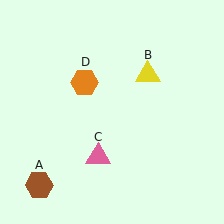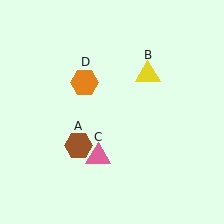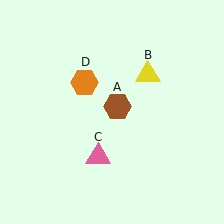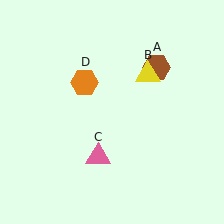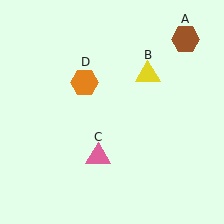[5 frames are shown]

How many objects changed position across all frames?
1 object changed position: brown hexagon (object A).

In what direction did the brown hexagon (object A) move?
The brown hexagon (object A) moved up and to the right.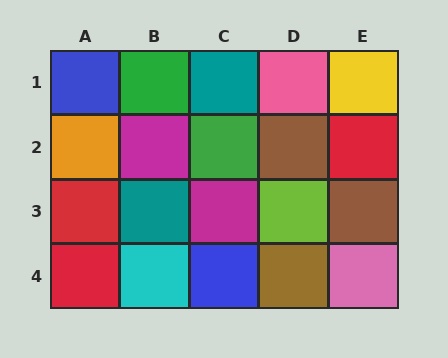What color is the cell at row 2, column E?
Red.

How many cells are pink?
2 cells are pink.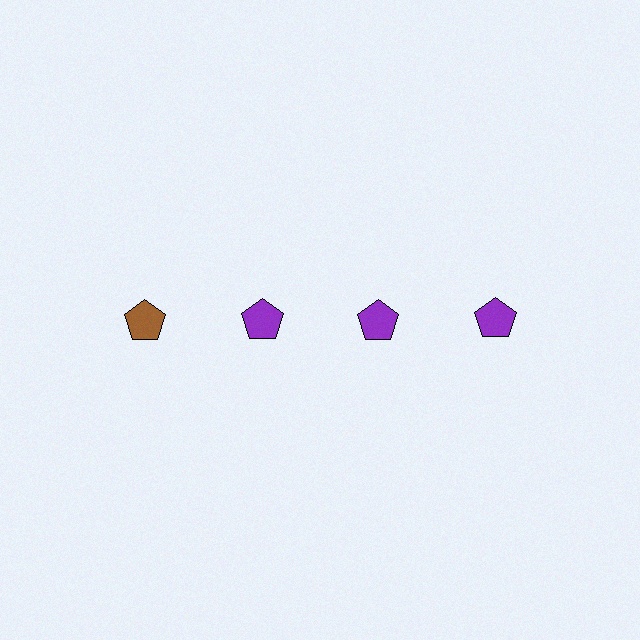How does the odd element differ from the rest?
It has a different color: brown instead of purple.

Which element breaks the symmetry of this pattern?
The brown pentagon in the top row, leftmost column breaks the symmetry. All other shapes are purple pentagons.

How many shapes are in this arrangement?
There are 4 shapes arranged in a grid pattern.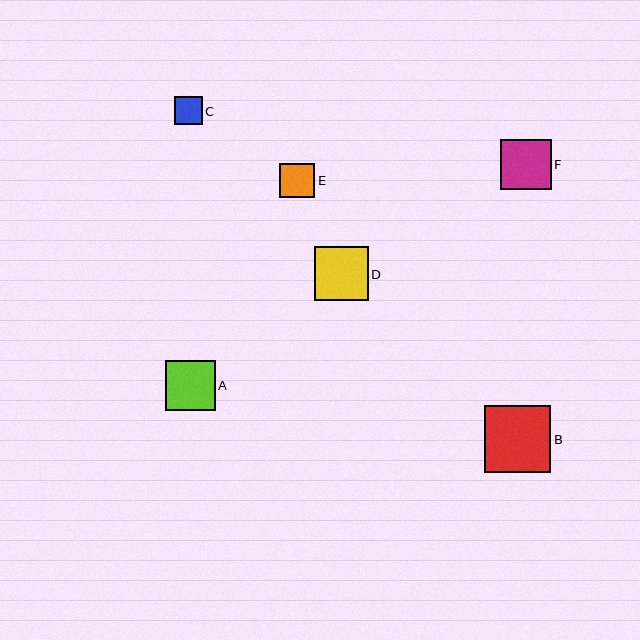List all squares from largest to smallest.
From largest to smallest: B, D, F, A, E, C.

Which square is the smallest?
Square C is the smallest with a size of approximately 28 pixels.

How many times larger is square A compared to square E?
Square A is approximately 1.4 times the size of square E.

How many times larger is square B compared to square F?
Square B is approximately 1.3 times the size of square F.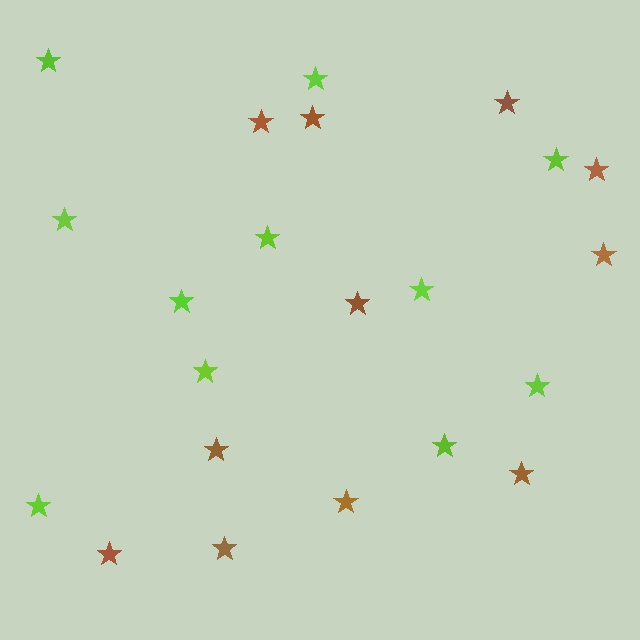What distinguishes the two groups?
There are 2 groups: one group of brown stars (11) and one group of lime stars (11).